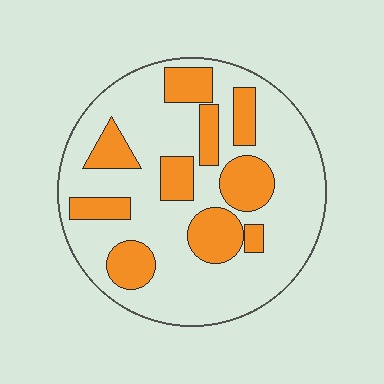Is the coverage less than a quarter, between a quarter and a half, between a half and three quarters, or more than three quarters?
Between a quarter and a half.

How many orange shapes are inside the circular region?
10.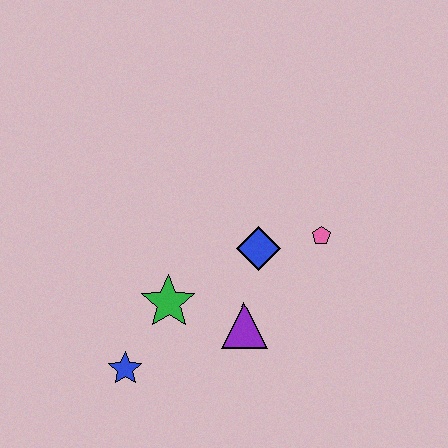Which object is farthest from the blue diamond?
The blue star is farthest from the blue diamond.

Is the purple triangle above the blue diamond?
No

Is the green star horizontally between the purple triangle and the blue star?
Yes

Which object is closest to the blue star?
The green star is closest to the blue star.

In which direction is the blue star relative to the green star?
The blue star is below the green star.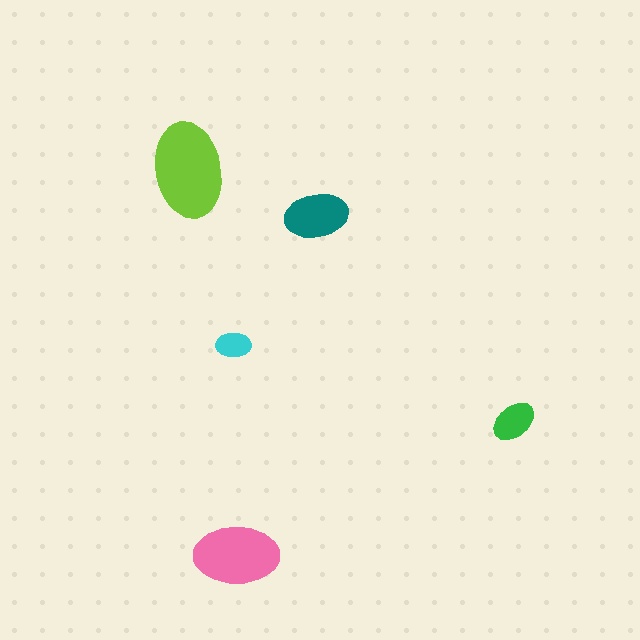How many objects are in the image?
There are 5 objects in the image.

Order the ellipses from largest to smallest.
the lime one, the pink one, the teal one, the green one, the cyan one.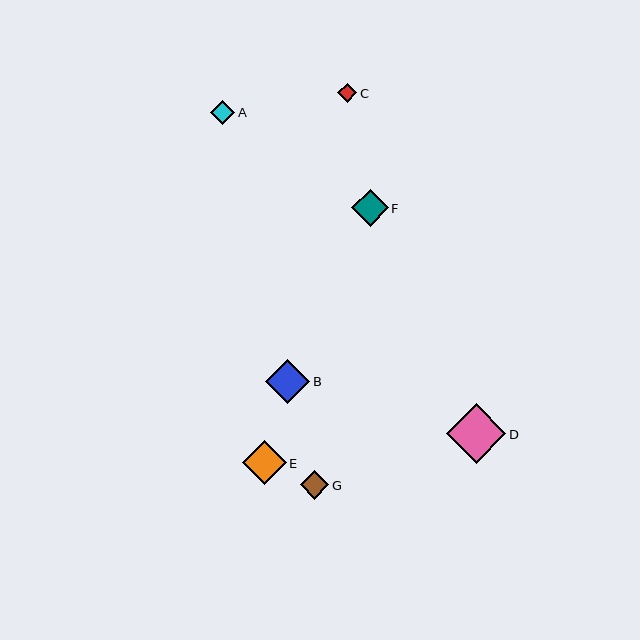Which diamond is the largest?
Diamond D is the largest with a size of approximately 59 pixels.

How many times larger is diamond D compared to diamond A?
Diamond D is approximately 2.5 times the size of diamond A.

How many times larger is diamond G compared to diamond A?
Diamond G is approximately 1.2 times the size of diamond A.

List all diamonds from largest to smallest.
From largest to smallest: D, B, E, F, G, A, C.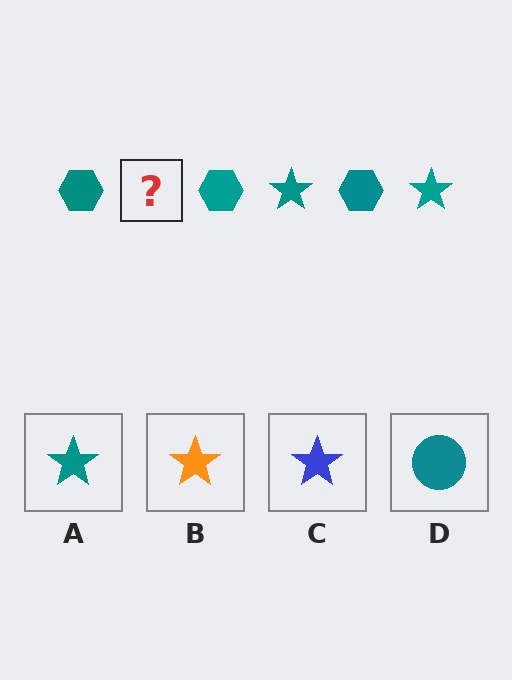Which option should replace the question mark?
Option A.